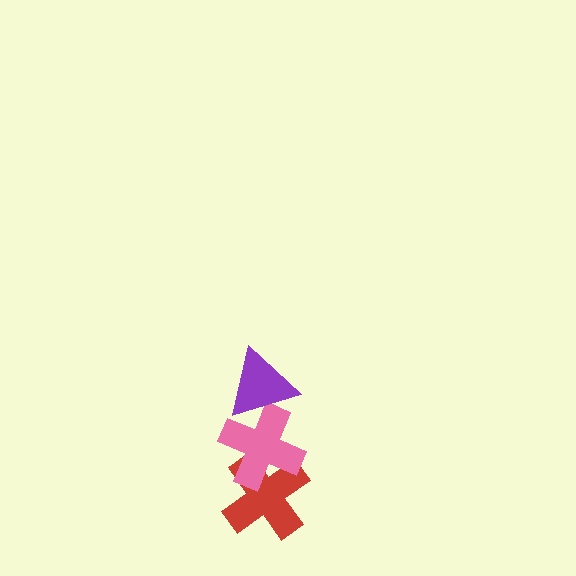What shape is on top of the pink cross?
The purple triangle is on top of the pink cross.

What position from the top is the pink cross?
The pink cross is 2nd from the top.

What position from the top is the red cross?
The red cross is 3rd from the top.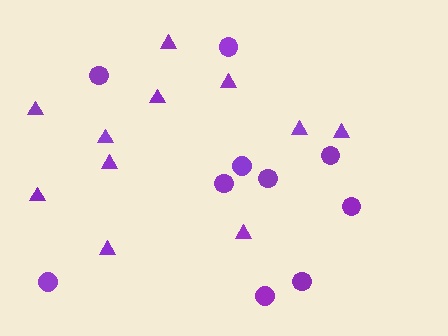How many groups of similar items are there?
There are 2 groups: one group of circles (10) and one group of triangles (11).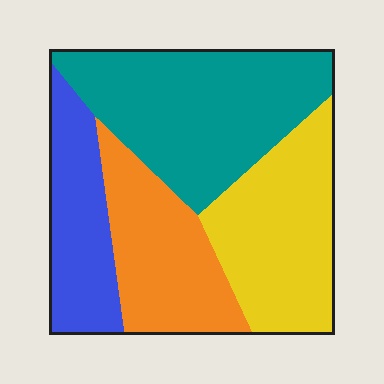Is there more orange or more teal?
Teal.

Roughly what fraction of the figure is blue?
Blue takes up about one sixth (1/6) of the figure.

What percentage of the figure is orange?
Orange takes up about one fifth (1/5) of the figure.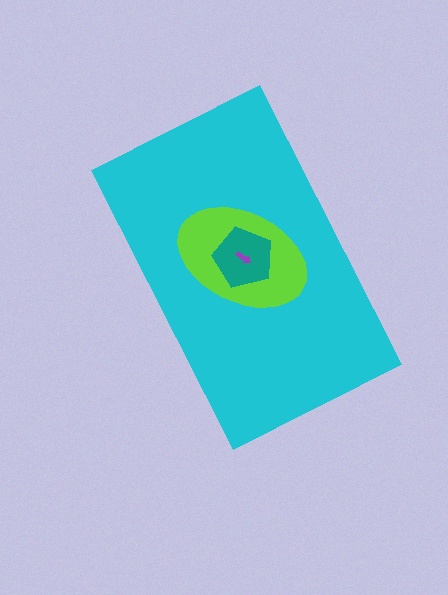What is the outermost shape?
The cyan rectangle.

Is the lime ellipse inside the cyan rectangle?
Yes.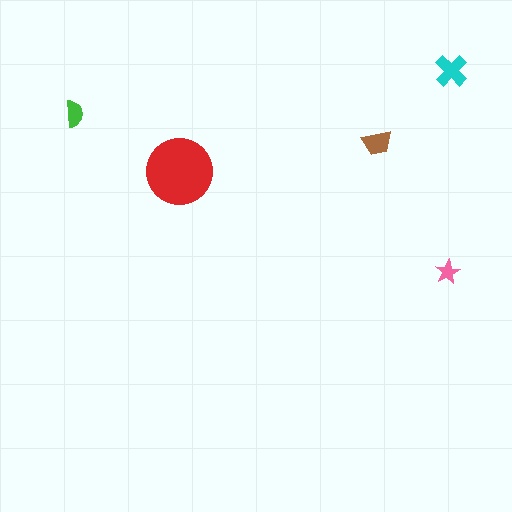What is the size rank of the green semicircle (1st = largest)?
4th.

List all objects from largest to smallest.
The red circle, the cyan cross, the brown trapezoid, the green semicircle, the pink star.